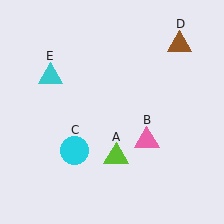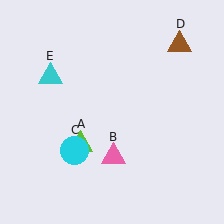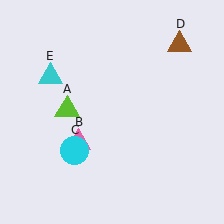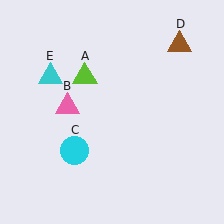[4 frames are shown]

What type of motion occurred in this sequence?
The lime triangle (object A), pink triangle (object B) rotated clockwise around the center of the scene.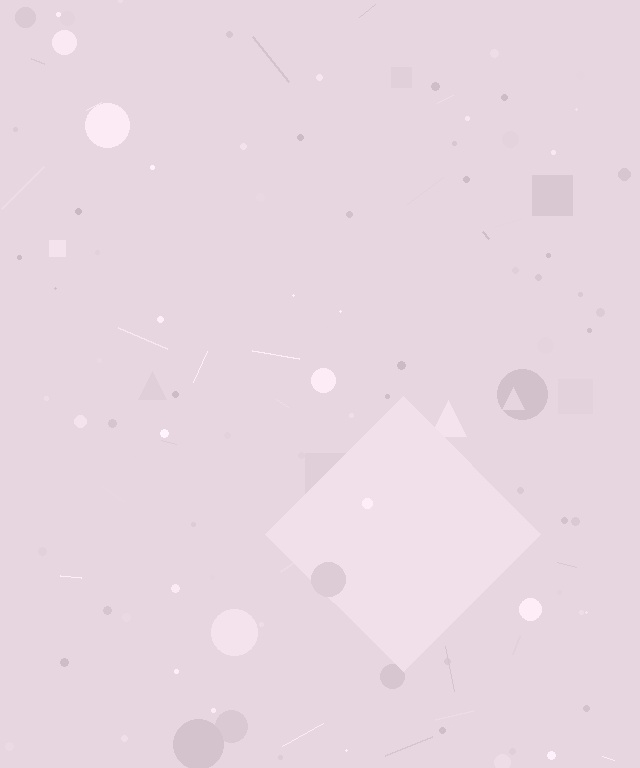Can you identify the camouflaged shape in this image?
The camouflaged shape is a diamond.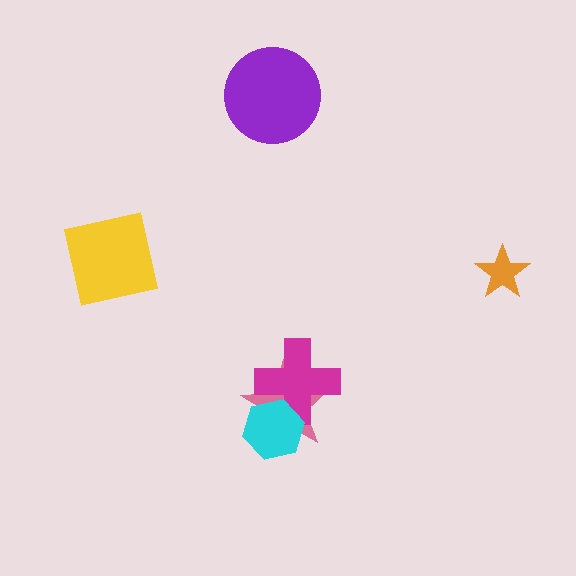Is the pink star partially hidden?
Yes, it is partially covered by another shape.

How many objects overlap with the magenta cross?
2 objects overlap with the magenta cross.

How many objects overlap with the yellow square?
0 objects overlap with the yellow square.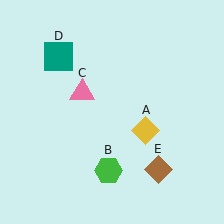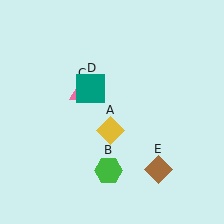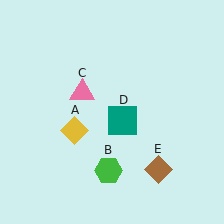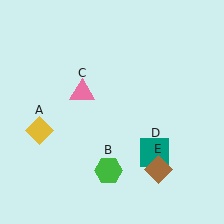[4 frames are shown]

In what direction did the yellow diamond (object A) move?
The yellow diamond (object A) moved left.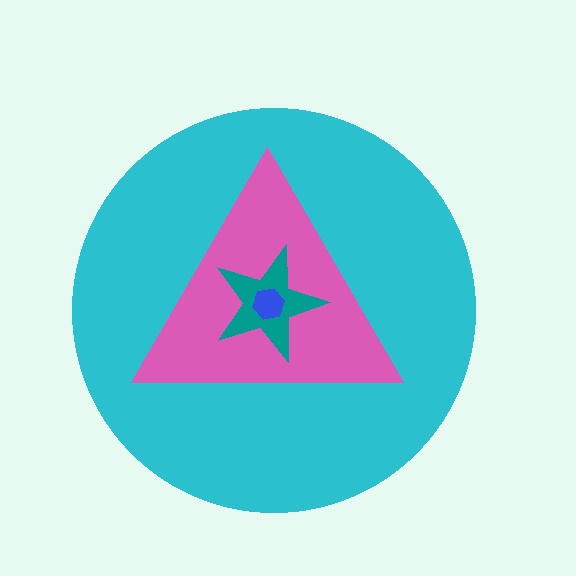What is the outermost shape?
The cyan circle.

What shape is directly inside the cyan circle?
The pink triangle.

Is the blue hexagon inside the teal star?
Yes.